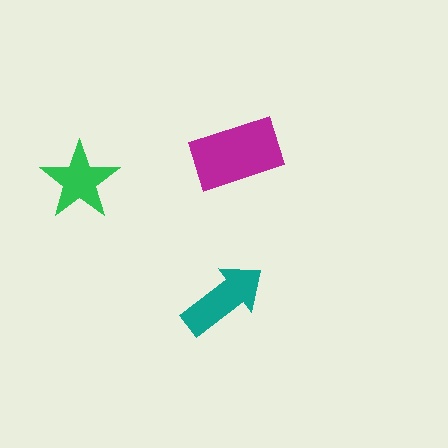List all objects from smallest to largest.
The green star, the teal arrow, the magenta rectangle.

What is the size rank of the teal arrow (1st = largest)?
2nd.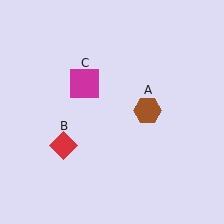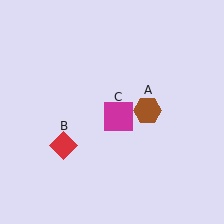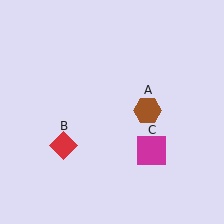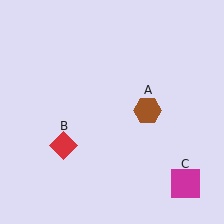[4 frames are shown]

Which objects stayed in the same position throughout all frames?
Brown hexagon (object A) and red diamond (object B) remained stationary.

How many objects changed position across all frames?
1 object changed position: magenta square (object C).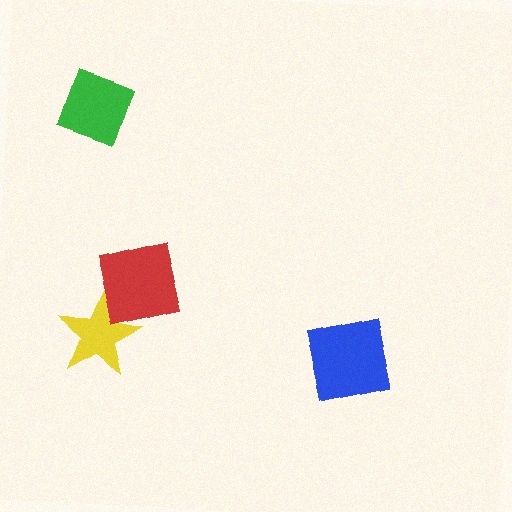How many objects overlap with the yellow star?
1 object overlaps with the yellow star.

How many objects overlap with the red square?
1 object overlaps with the red square.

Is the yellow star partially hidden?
Yes, it is partially covered by another shape.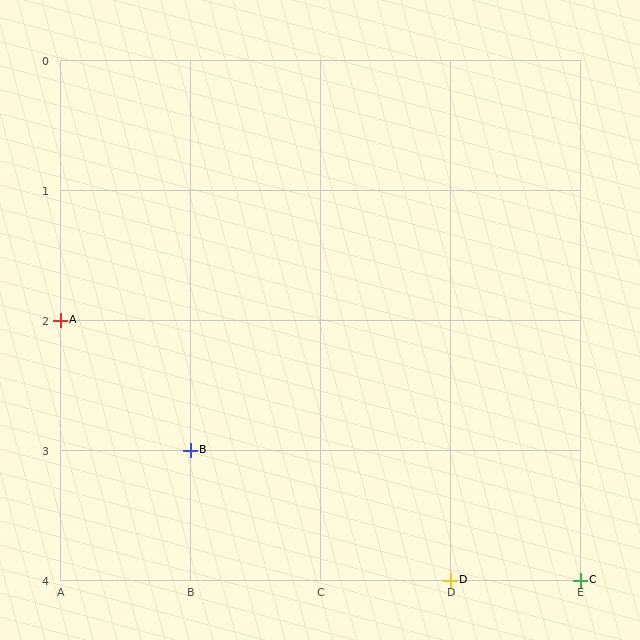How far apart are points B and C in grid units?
Points B and C are 3 columns and 1 row apart (about 3.2 grid units diagonally).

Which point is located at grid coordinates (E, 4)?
Point C is at (E, 4).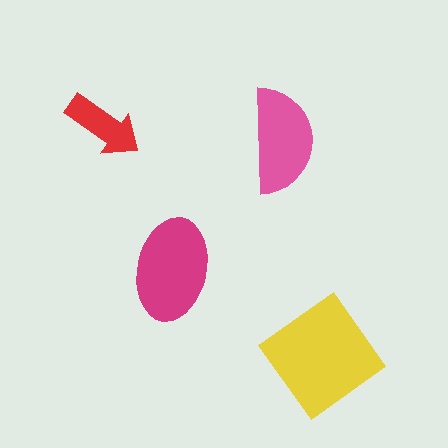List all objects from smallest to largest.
The red arrow, the pink semicircle, the magenta ellipse, the yellow diamond.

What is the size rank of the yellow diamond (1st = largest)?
1st.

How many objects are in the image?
There are 4 objects in the image.